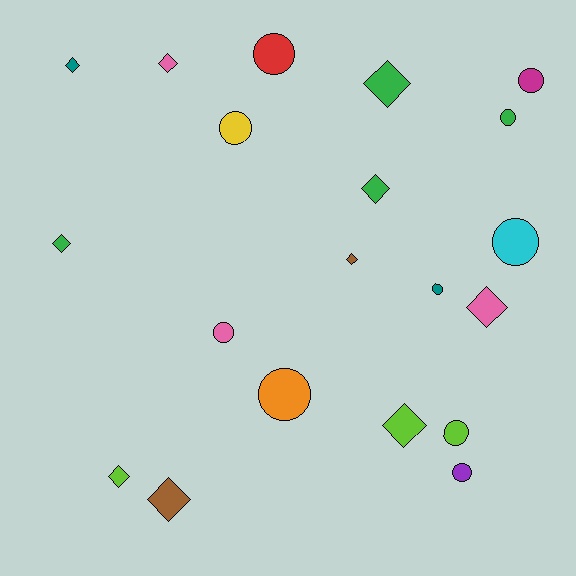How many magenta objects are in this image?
There is 1 magenta object.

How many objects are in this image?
There are 20 objects.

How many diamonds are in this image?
There are 10 diamonds.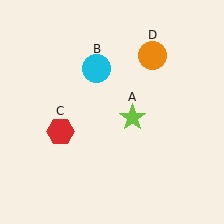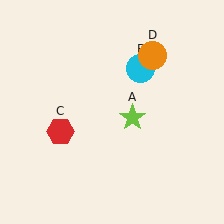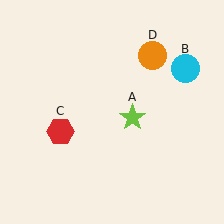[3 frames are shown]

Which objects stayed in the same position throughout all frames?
Lime star (object A) and red hexagon (object C) and orange circle (object D) remained stationary.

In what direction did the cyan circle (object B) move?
The cyan circle (object B) moved right.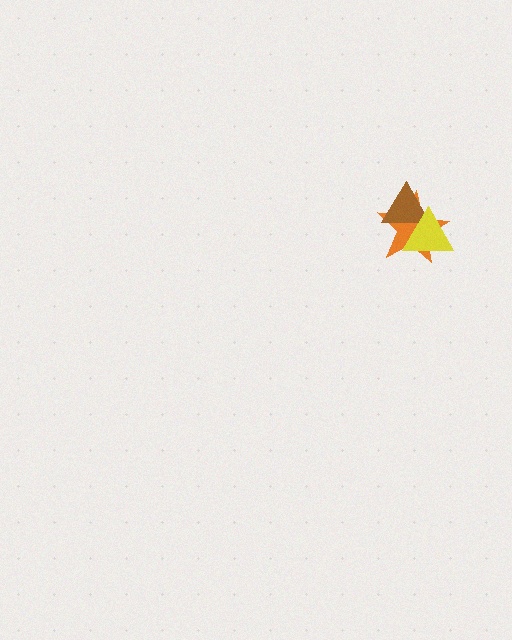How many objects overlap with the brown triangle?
2 objects overlap with the brown triangle.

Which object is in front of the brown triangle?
The yellow triangle is in front of the brown triangle.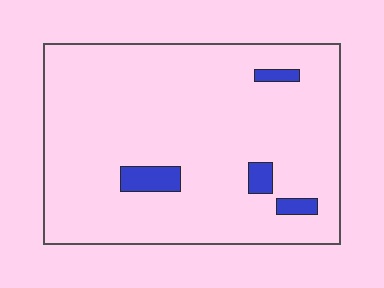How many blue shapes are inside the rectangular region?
4.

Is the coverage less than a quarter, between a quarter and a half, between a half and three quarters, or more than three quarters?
Less than a quarter.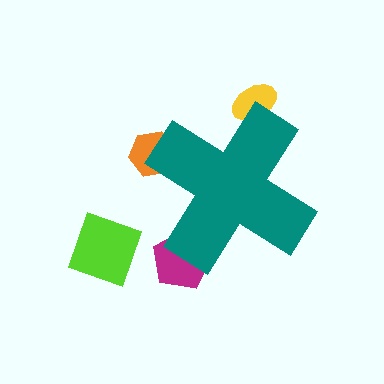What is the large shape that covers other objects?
A teal cross.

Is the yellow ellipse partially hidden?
Yes, the yellow ellipse is partially hidden behind the teal cross.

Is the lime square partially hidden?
No, the lime square is fully visible.